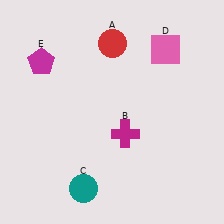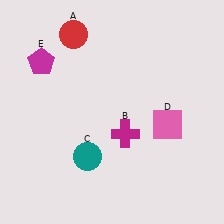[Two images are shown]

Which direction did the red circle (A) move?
The red circle (A) moved left.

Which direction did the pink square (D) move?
The pink square (D) moved down.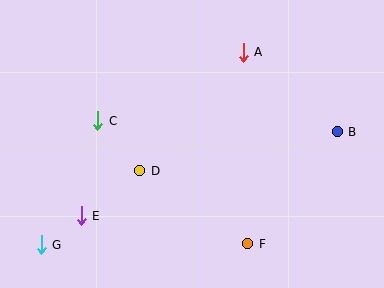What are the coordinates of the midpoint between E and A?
The midpoint between E and A is at (162, 134).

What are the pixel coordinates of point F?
Point F is at (248, 244).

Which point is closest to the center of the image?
Point D at (140, 171) is closest to the center.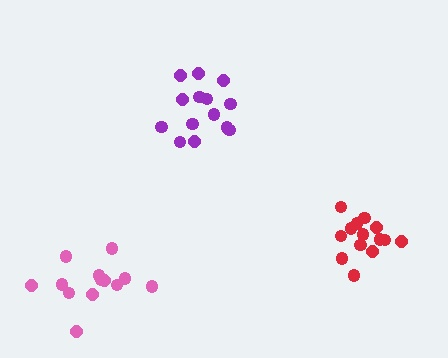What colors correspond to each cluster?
The clusters are colored: purple, red, pink.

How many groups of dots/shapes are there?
There are 3 groups.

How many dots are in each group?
Group 1: 14 dots, Group 2: 14 dots, Group 3: 13 dots (41 total).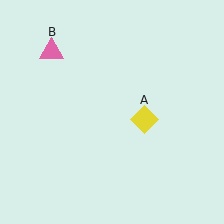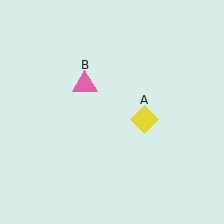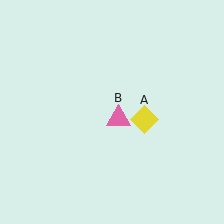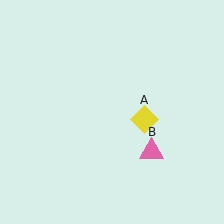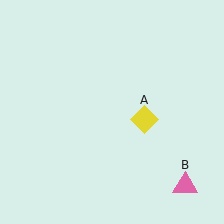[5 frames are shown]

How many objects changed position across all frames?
1 object changed position: pink triangle (object B).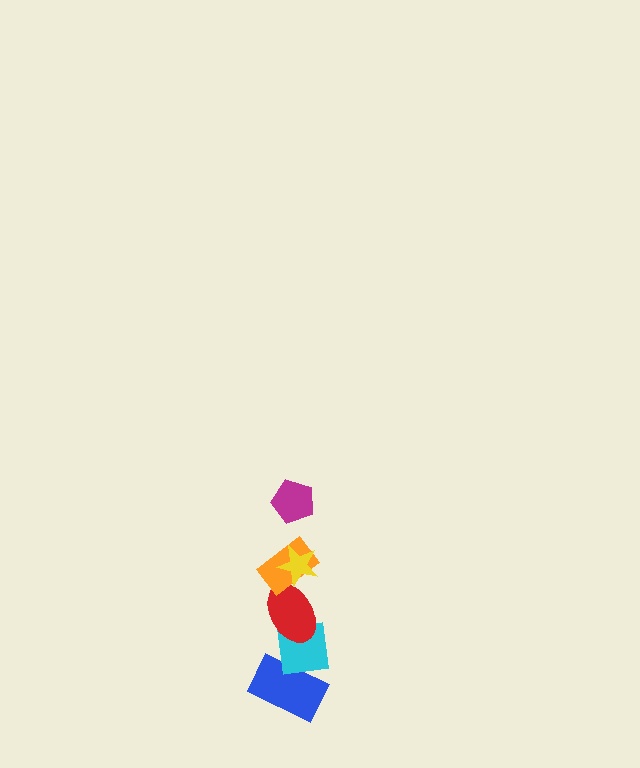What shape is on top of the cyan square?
The red ellipse is on top of the cyan square.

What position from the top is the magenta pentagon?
The magenta pentagon is 1st from the top.